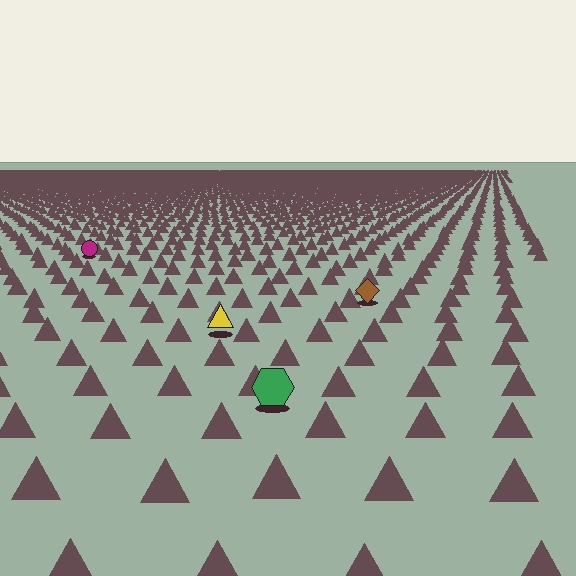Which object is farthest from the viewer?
The magenta circle is farthest from the viewer. It appears smaller and the ground texture around it is denser.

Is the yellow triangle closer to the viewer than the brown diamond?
Yes. The yellow triangle is closer — you can tell from the texture gradient: the ground texture is coarser near it.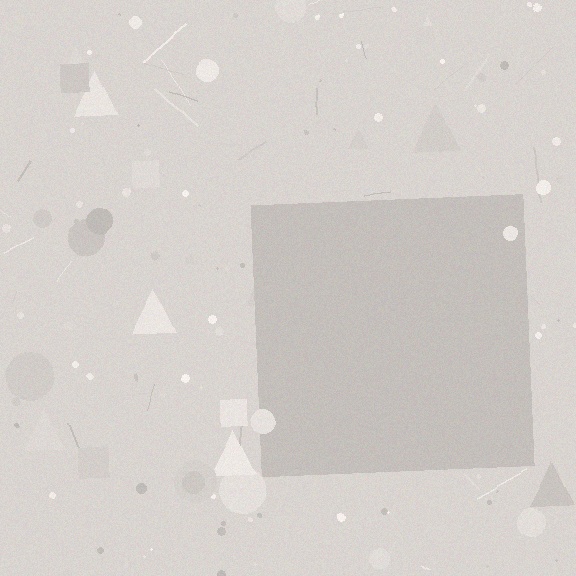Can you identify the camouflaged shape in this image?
The camouflaged shape is a square.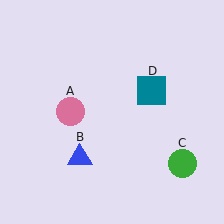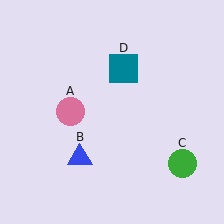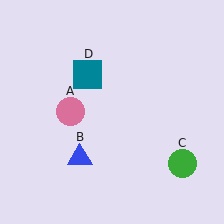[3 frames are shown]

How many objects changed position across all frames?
1 object changed position: teal square (object D).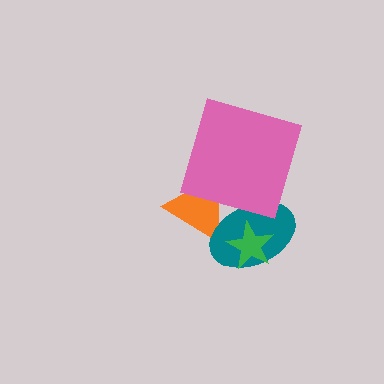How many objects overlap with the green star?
1 object overlaps with the green star.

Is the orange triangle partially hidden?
Yes, it is partially covered by another shape.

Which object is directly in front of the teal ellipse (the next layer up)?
The pink square is directly in front of the teal ellipse.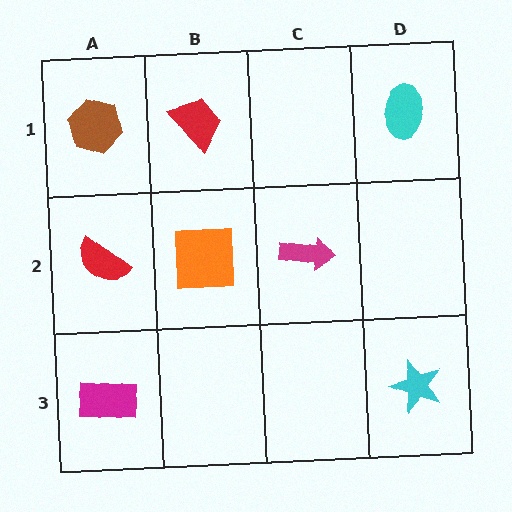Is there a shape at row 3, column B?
No, that cell is empty.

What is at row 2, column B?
An orange square.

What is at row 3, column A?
A magenta rectangle.